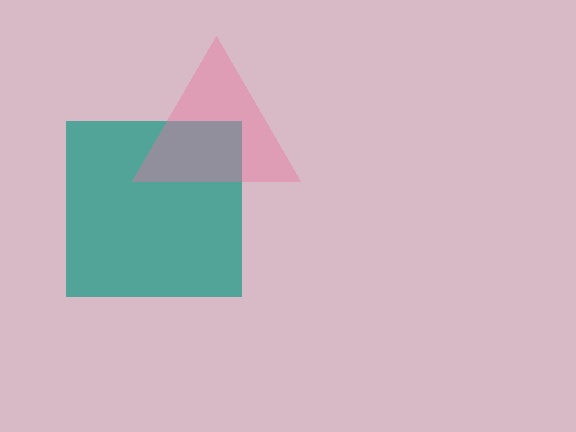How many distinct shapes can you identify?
There are 2 distinct shapes: a teal square, a pink triangle.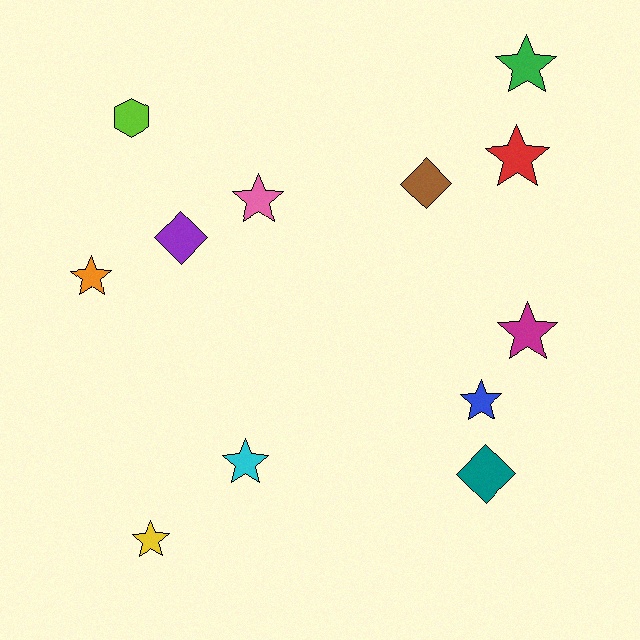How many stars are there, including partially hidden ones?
There are 8 stars.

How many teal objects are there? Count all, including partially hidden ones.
There is 1 teal object.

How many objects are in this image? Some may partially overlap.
There are 12 objects.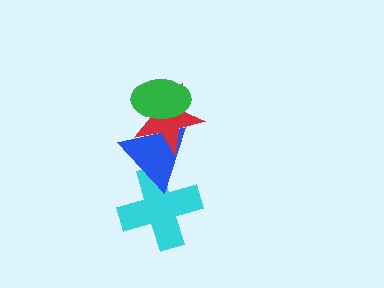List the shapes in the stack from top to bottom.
From top to bottom: the green ellipse, the red star, the blue triangle, the cyan cross.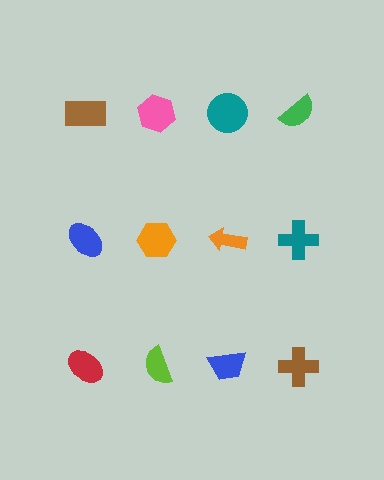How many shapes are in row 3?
4 shapes.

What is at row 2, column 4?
A teal cross.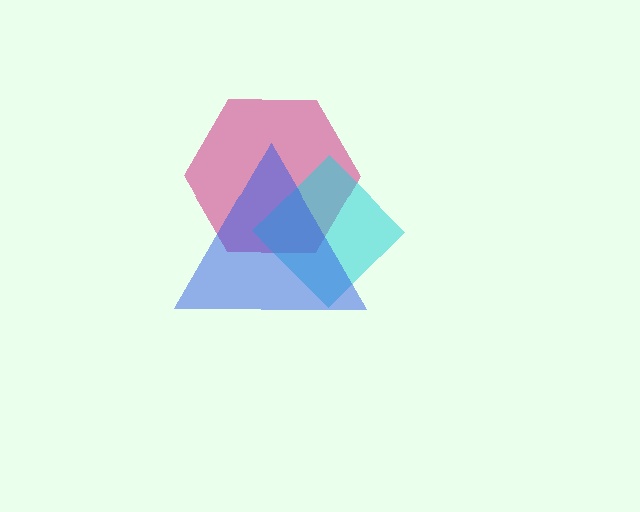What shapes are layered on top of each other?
The layered shapes are: a magenta hexagon, a cyan diamond, a blue triangle.